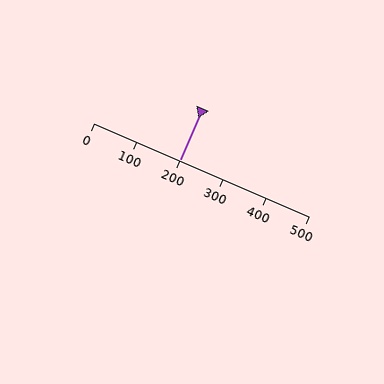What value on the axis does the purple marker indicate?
The marker indicates approximately 200.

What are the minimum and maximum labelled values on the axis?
The axis runs from 0 to 500.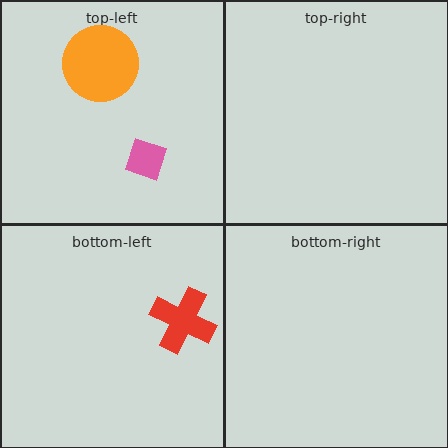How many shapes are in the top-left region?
2.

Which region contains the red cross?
The bottom-left region.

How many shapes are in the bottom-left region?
1.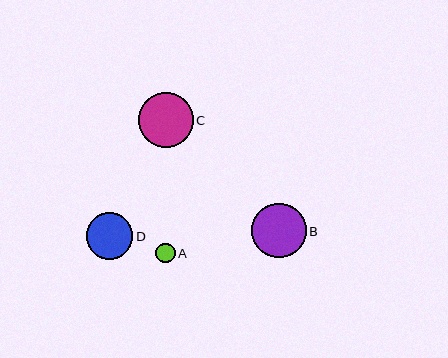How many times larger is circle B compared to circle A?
Circle B is approximately 2.8 times the size of circle A.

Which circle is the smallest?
Circle A is the smallest with a size of approximately 19 pixels.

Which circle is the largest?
Circle C is the largest with a size of approximately 55 pixels.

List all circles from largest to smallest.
From largest to smallest: C, B, D, A.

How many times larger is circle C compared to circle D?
Circle C is approximately 1.2 times the size of circle D.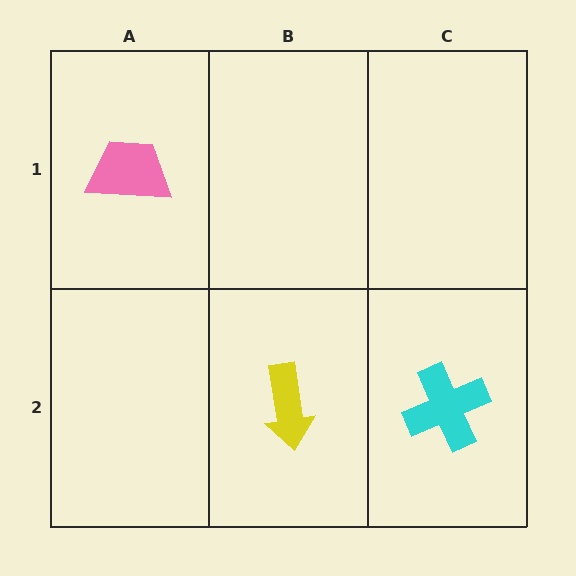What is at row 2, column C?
A cyan cross.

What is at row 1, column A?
A pink trapezoid.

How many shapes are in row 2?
2 shapes.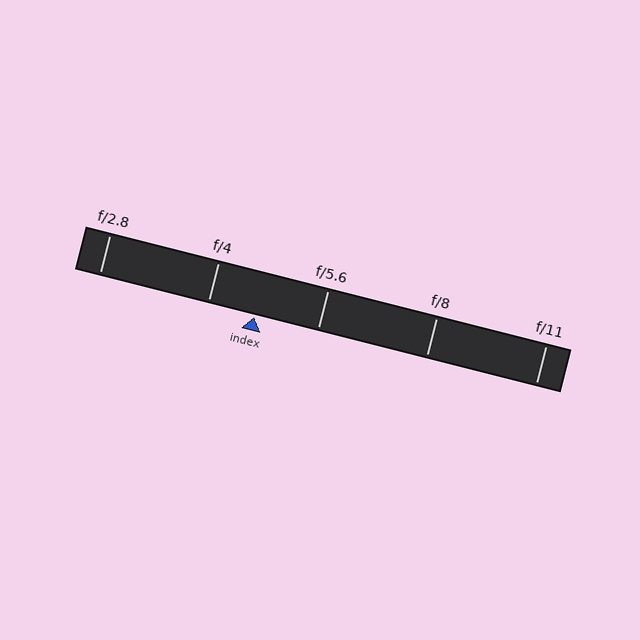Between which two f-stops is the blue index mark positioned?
The index mark is between f/4 and f/5.6.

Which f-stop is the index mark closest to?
The index mark is closest to f/4.